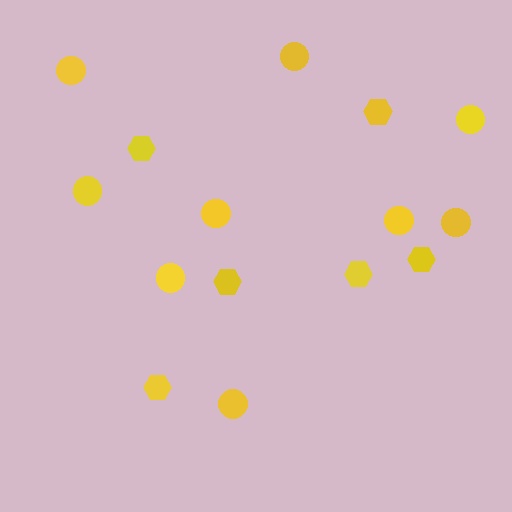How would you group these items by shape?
There are 2 groups: one group of circles (9) and one group of hexagons (6).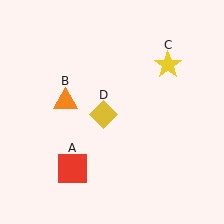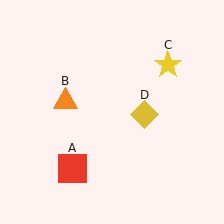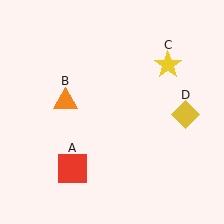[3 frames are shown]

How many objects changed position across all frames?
1 object changed position: yellow diamond (object D).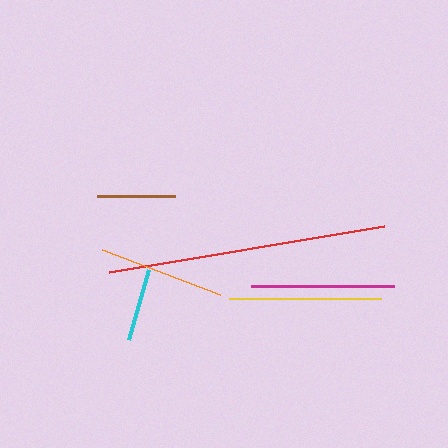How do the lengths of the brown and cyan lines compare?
The brown and cyan lines are approximately the same length.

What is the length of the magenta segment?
The magenta segment is approximately 144 pixels long.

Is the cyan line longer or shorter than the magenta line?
The magenta line is longer than the cyan line.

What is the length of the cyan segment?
The cyan segment is approximately 72 pixels long.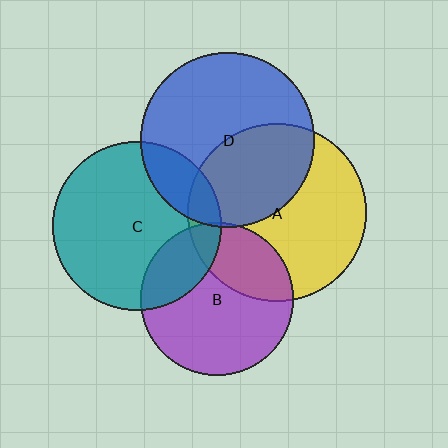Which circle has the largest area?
Circle A (yellow).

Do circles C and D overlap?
Yes.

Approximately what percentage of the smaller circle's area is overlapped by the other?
Approximately 15%.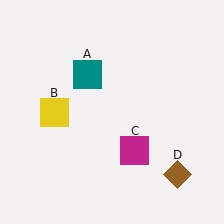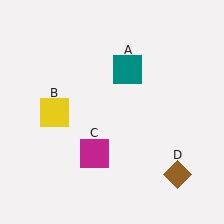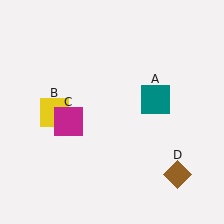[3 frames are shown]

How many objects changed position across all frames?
2 objects changed position: teal square (object A), magenta square (object C).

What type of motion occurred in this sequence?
The teal square (object A), magenta square (object C) rotated clockwise around the center of the scene.